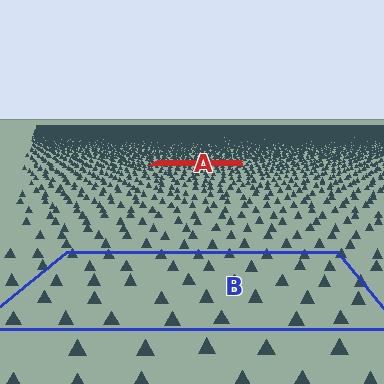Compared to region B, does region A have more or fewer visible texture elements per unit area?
Region A has more texture elements per unit area — they are packed more densely because it is farther away.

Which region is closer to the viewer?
Region B is closer. The texture elements there are larger and more spread out.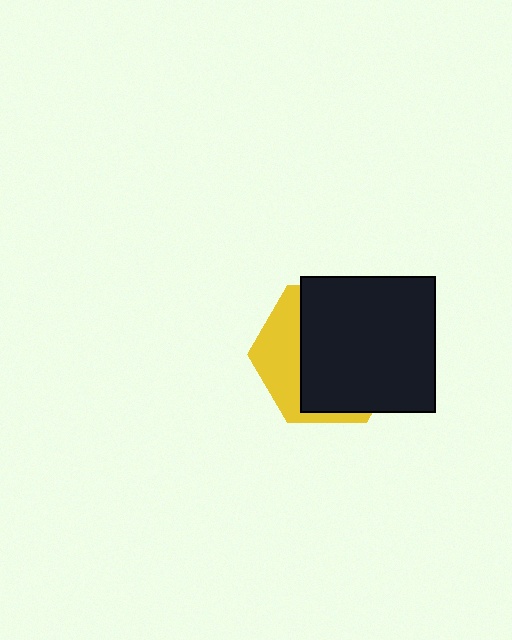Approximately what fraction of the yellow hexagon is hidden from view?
Roughly 69% of the yellow hexagon is hidden behind the black rectangle.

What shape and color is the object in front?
The object in front is a black rectangle.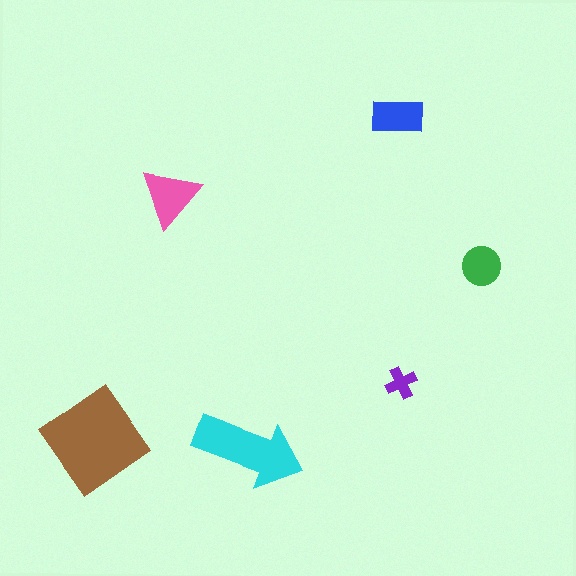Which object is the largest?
The brown diamond.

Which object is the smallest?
The purple cross.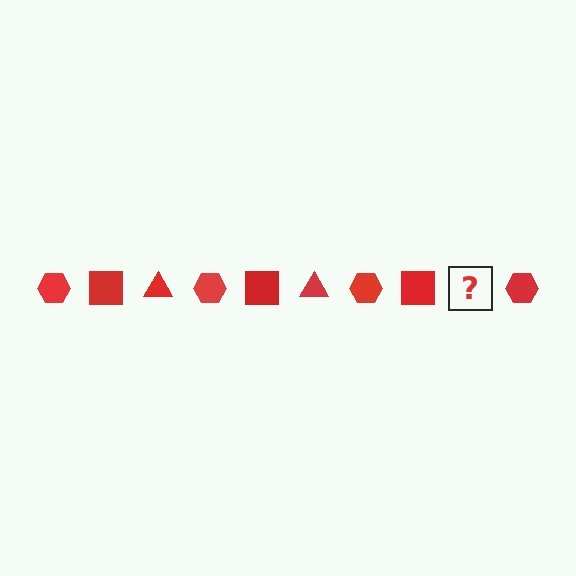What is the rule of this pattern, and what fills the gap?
The rule is that the pattern cycles through hexagon, square, triangle shapes in red. The gap should be filled with a red triangle.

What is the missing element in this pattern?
The missing element is a red triangle.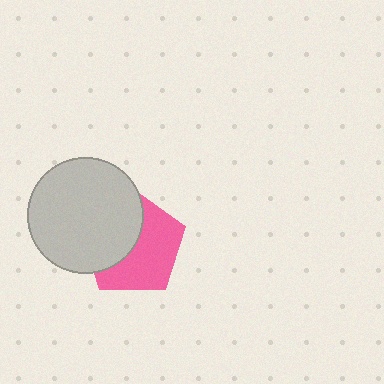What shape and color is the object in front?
The object in front is a light gray circle.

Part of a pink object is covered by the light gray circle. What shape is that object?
It is a pentagon.